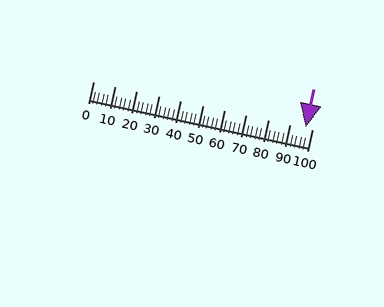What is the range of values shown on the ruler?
The ruler shows values from 0 to 100.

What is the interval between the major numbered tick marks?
The major tick marks are spaced 10 units apart.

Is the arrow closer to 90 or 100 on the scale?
The arrow is closer to 100.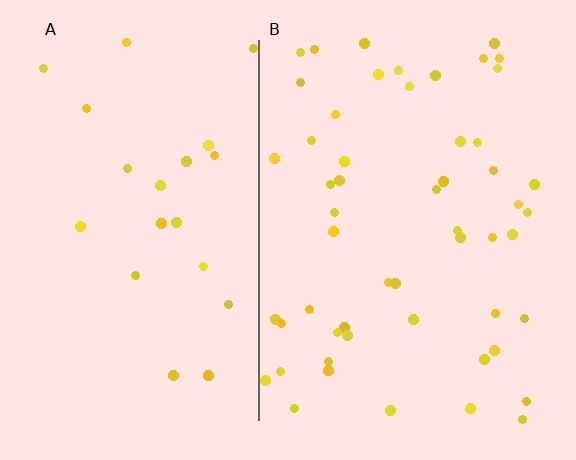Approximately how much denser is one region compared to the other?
Approximately 2.5× — region B over region A.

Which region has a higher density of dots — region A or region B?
B (the right).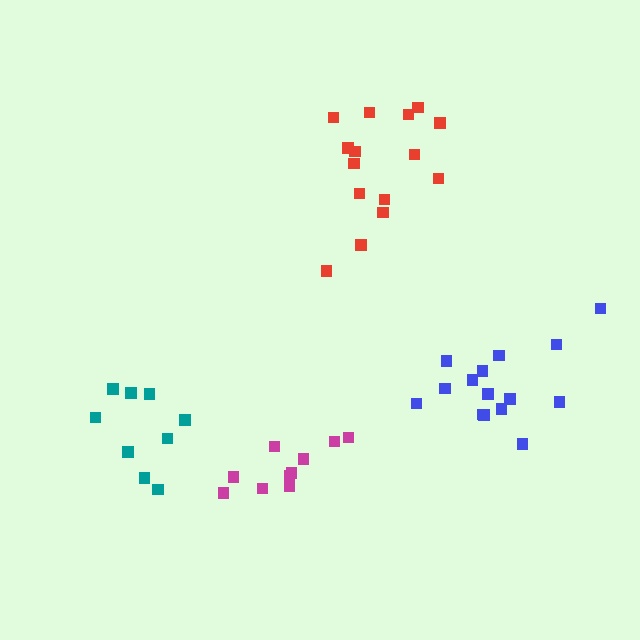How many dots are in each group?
Group 1: 10 dots, Group 2: 9 dots, Group 3: 15 dots, Group 4: 15 dots (49 total).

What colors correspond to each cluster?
The clusters are colored: magenta, teal, blue, red.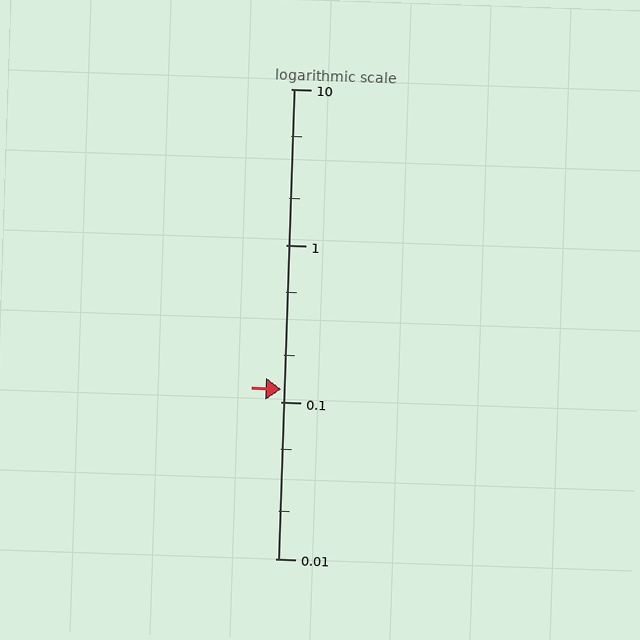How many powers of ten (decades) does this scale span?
The scale spans 3 decades, from 0.01 to 10.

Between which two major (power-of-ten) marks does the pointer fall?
The pointer is between 0.1 and 1.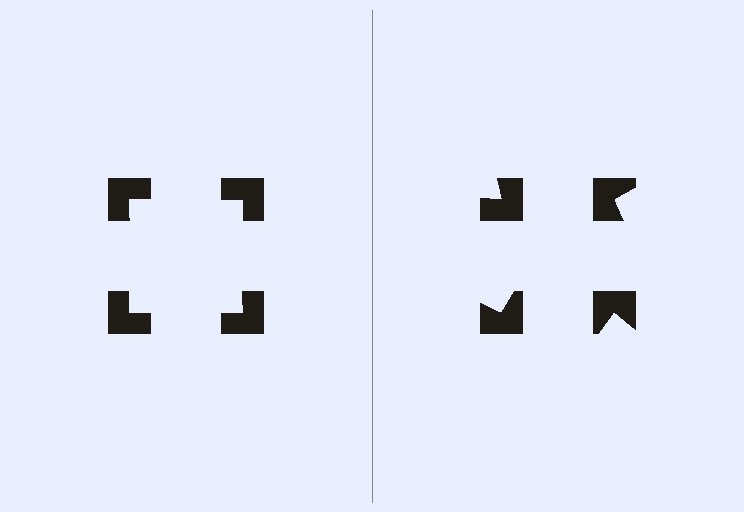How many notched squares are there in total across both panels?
8 — 4 on each side.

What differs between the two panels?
The notched squares are positioned identically on both sides; only the wedge orientations differ. On the left they align to a square; on the right they are misaligned.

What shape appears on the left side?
An illusory square.